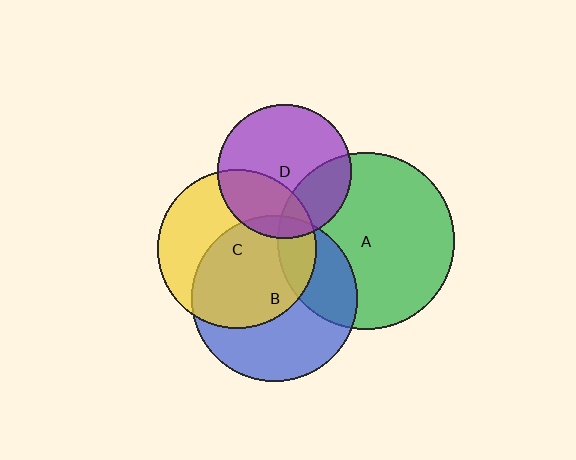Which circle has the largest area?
Circle A (green).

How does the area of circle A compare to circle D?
Approximately 1.7 times.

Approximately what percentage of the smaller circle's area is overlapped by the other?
Approximately 55%.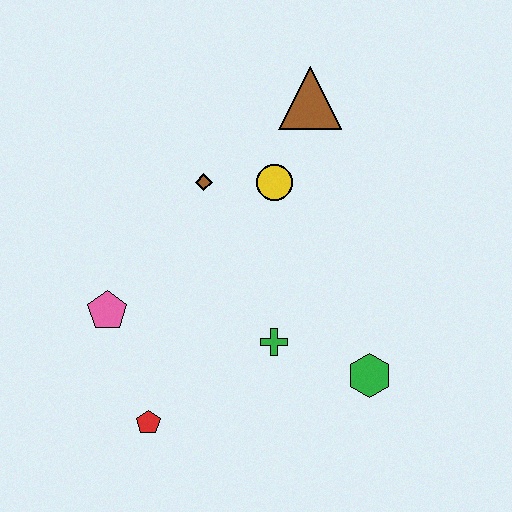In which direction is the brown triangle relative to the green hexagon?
The brown triangle is above the green hexagon.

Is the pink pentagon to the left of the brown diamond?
Yes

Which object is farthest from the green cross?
The brown triangle is farthest from the green cross.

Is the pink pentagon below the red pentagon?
No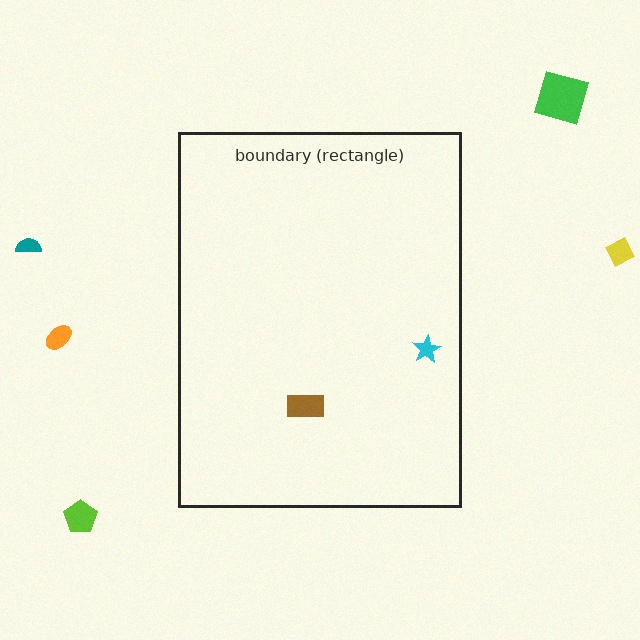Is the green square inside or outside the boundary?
Outside.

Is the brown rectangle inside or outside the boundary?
Inside.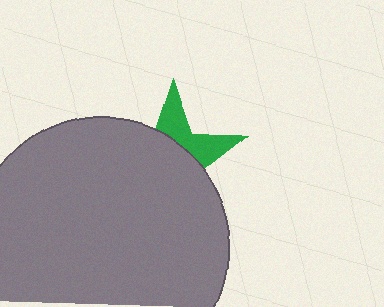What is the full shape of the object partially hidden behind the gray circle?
The partially hidden object is a green star.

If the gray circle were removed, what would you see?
You would see the complete green star.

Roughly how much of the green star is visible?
A small part of it is visible (roughly 31%).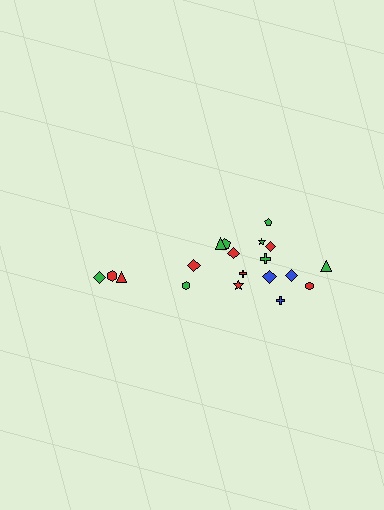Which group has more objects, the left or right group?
The right group.